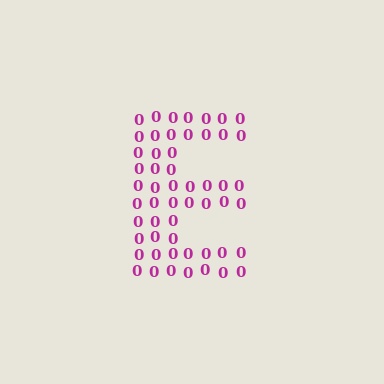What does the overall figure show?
The overall figure shows the letter E.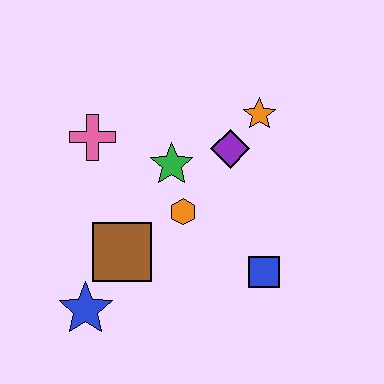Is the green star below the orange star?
Yes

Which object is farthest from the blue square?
The pink cross is farthest from the blue square.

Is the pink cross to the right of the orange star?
No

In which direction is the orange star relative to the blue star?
The orange star is above the blue star.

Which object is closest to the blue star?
The brown square is closest to the blue star.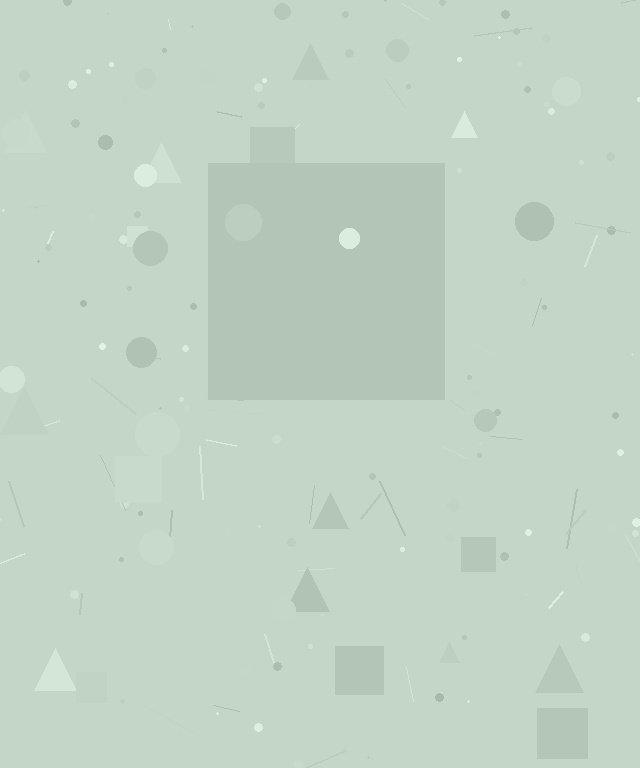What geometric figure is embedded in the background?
A square is embedded in the background.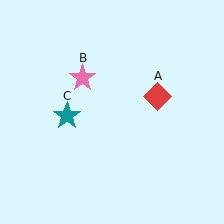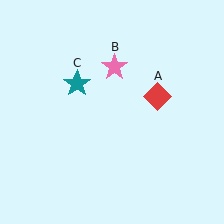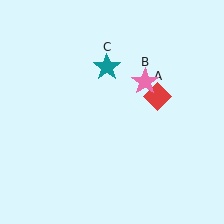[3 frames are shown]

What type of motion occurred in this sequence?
The pink star (object B), teal star (object C) rotated clockwise around the center of the scene.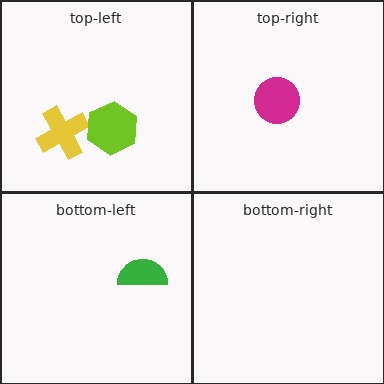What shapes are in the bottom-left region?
The green semicircle.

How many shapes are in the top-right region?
1.